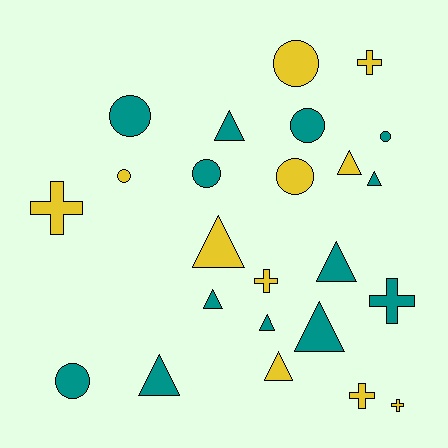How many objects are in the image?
There are 24 objects.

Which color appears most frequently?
Teal, with 13 objects.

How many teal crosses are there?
There is 1 teal cross.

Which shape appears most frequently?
Triangle, with 10 objects.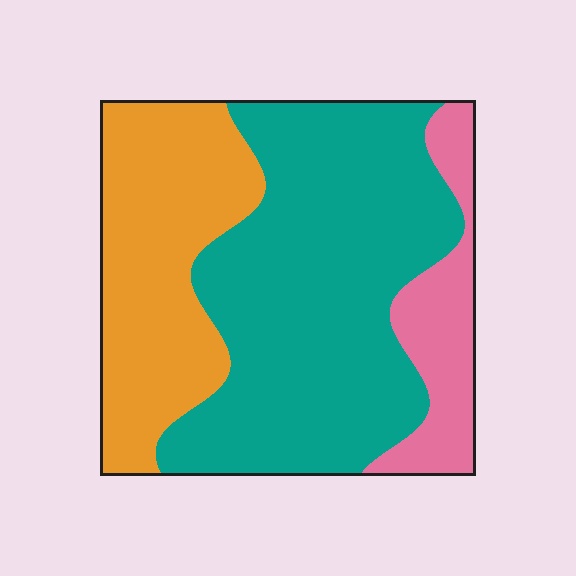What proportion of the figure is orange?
Orange covers 31% of the figure.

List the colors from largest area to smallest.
From largest to smallest: teal, orange, pink.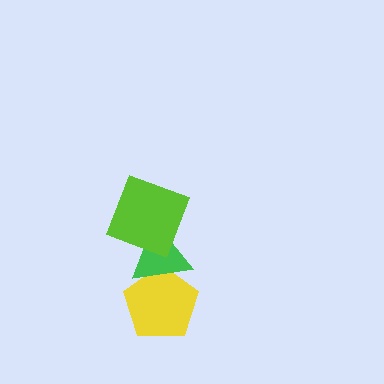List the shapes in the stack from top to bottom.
From top to bottom: the lime square, the green triangle, the yellow pentagon.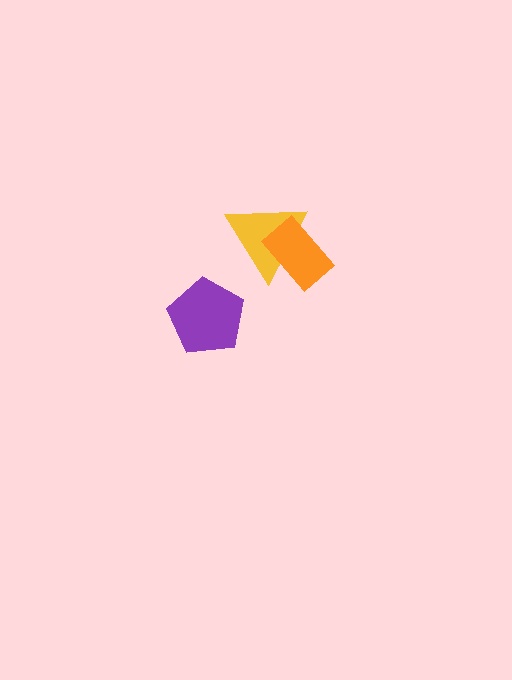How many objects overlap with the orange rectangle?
1 object overlaps with the orange rectangle.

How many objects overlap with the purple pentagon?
0 objects overlap with the purple pentagon.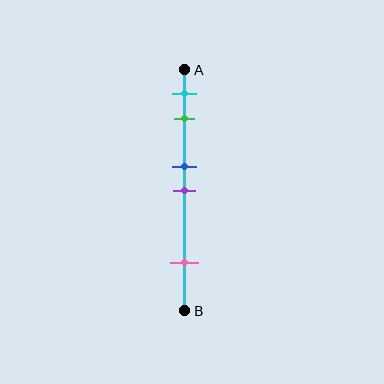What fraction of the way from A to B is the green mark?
The green mark is approximately 20% (0.2) of the way from A to B.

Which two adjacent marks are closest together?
The blue and purple marks are the closest adjacent pair.